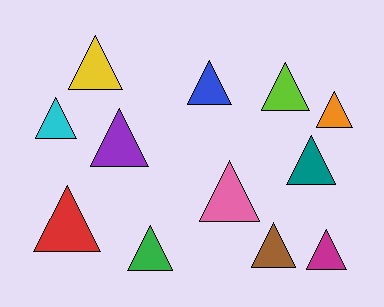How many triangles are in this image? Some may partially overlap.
There are 12 triangles.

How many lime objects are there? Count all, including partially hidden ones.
There is 1 lime object.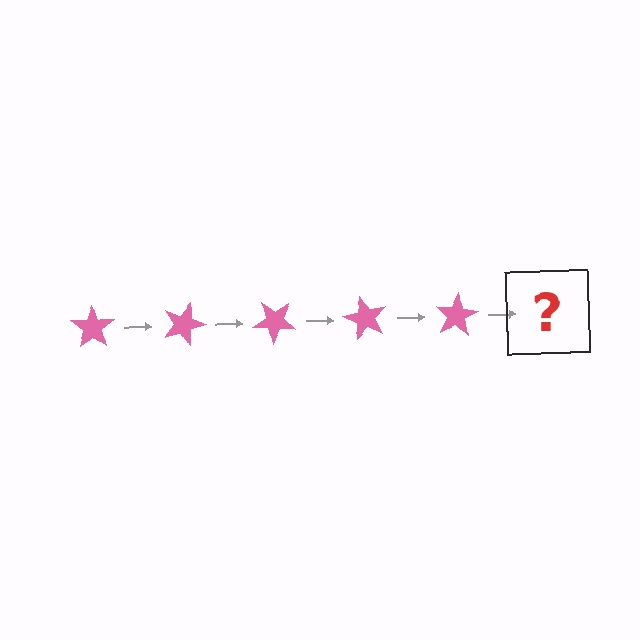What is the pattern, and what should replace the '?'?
The pattern is that the star rotates 20 degrees each step. The '?' should be a pink star rotated 100 degrees.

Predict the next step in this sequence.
The next step is a pink star rotated 100 degrees.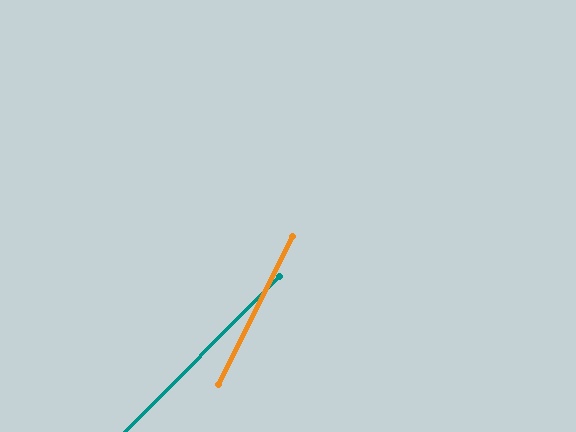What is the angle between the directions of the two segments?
Approximately 18 degrees.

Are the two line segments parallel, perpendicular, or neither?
Neither parallel nor perpendicular — they differ by about 18°.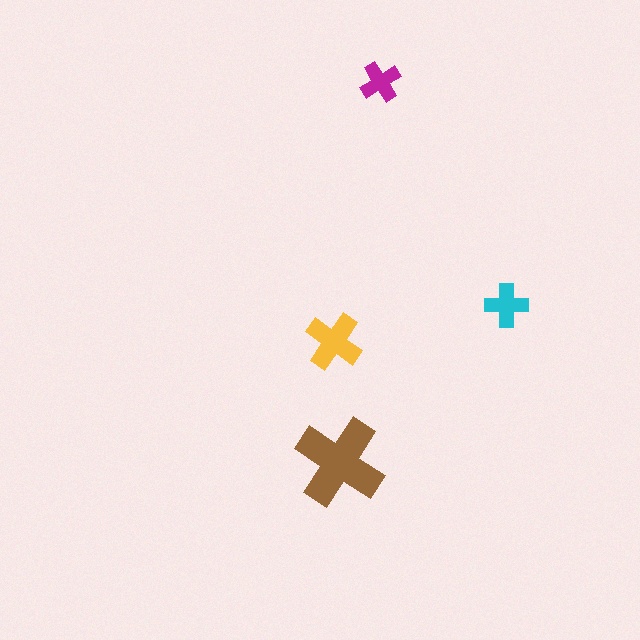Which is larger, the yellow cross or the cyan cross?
The yellow one.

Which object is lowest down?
The brown cross is bottommost.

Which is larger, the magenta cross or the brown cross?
The brown one.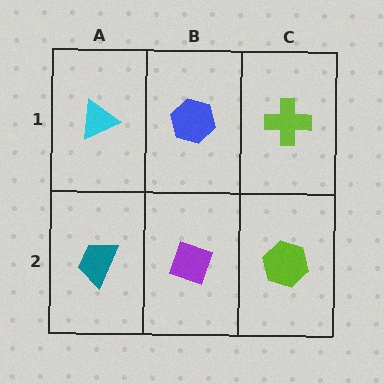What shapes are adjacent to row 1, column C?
A lime hexagon (row 2, column C), a blue hexagon (row 1, column B).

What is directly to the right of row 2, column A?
A purple diamond.